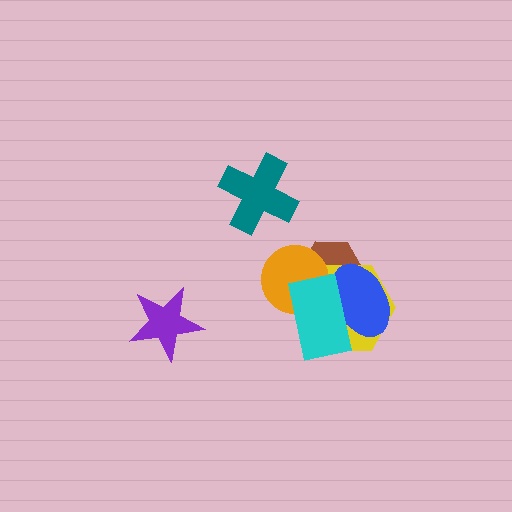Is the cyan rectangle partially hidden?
No, no other shape covers it.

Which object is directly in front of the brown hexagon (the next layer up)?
The yellow hexagon is directly in front of the brown hexagon.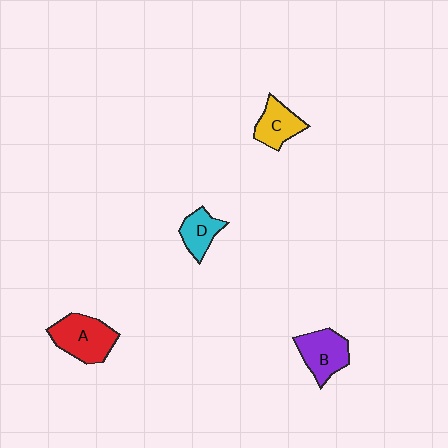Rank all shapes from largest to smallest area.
From largest to smallest: A (red), B (purple), C (yellow), D (cyan).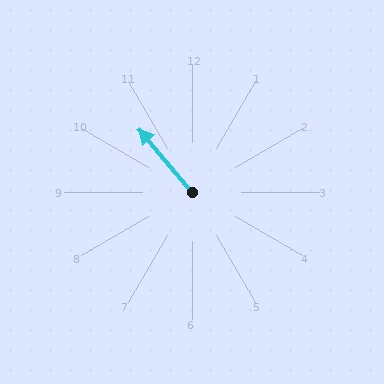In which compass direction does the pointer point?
Northwest.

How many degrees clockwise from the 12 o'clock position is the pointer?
Approximately 320 degrees.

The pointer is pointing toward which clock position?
Roughly 11 o'clock.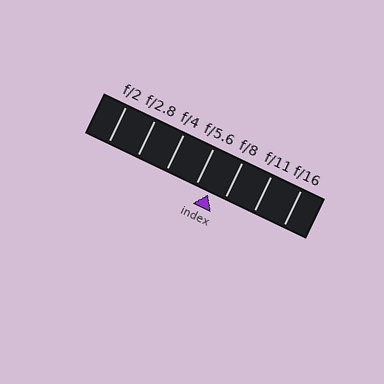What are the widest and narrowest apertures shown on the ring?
The widest aperture shown is f/2 and the narrowest is f/16.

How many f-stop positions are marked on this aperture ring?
There are 7 f-stop positions marked.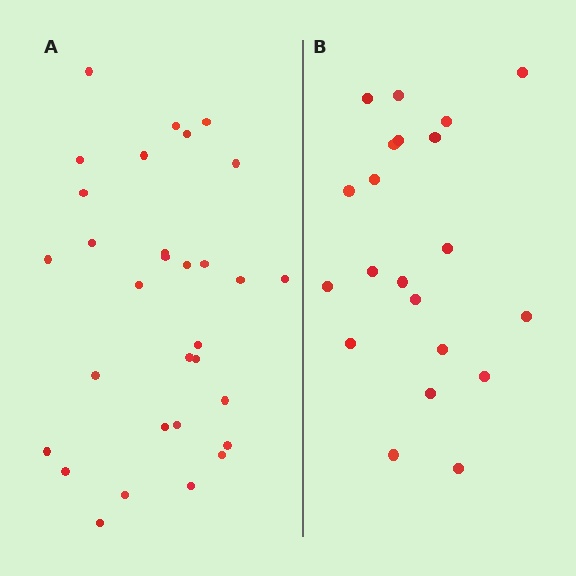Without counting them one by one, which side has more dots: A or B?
Region A (the left region) has more dots.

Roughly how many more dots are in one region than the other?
Region A has roughly 10 or so more dots than region B.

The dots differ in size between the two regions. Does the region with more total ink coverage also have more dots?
No. Region B has more total ink coverage because its dots are larger, but region A actually contains more individual dots. Total area can be misleading — the number of items is what matters here.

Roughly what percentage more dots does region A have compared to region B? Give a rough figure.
About 50% more.